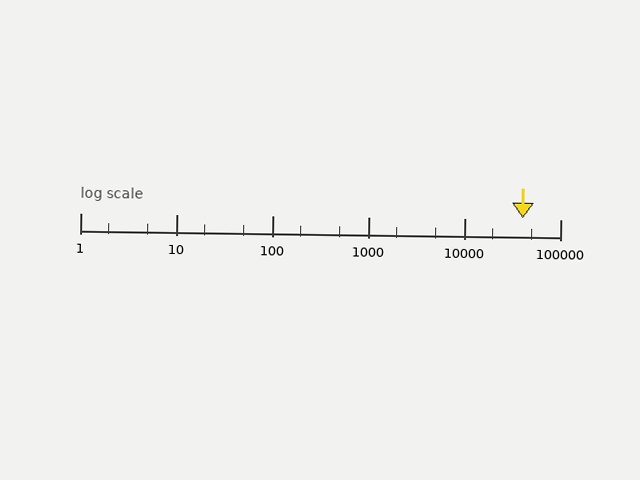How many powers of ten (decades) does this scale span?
The scale spans 5 decades, from 1 to 100000.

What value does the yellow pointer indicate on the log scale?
The pointer indicates approximately 41000.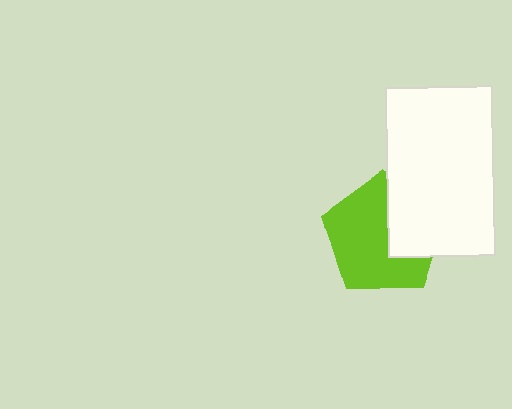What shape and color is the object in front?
The object in front is a white rectangle.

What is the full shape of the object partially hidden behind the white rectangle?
The partially hidden object is a lime pentagon.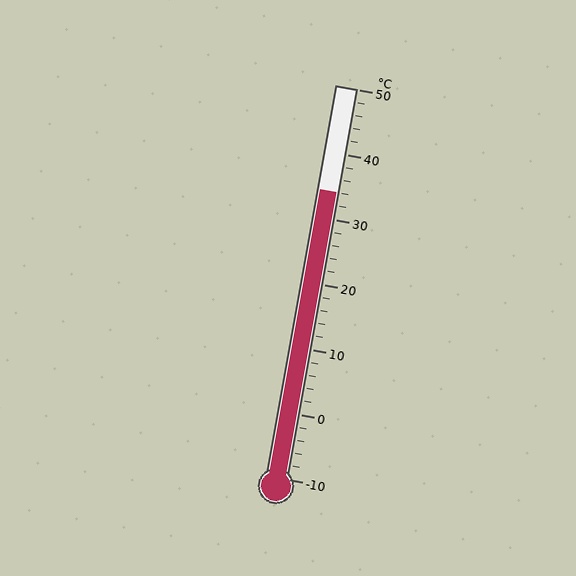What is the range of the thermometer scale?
The thermometer scale ranges from -10°C to 50°C.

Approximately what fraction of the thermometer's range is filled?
The thermometer is filled to approximately 75% of its range.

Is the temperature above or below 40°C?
The temperature is below 40°C.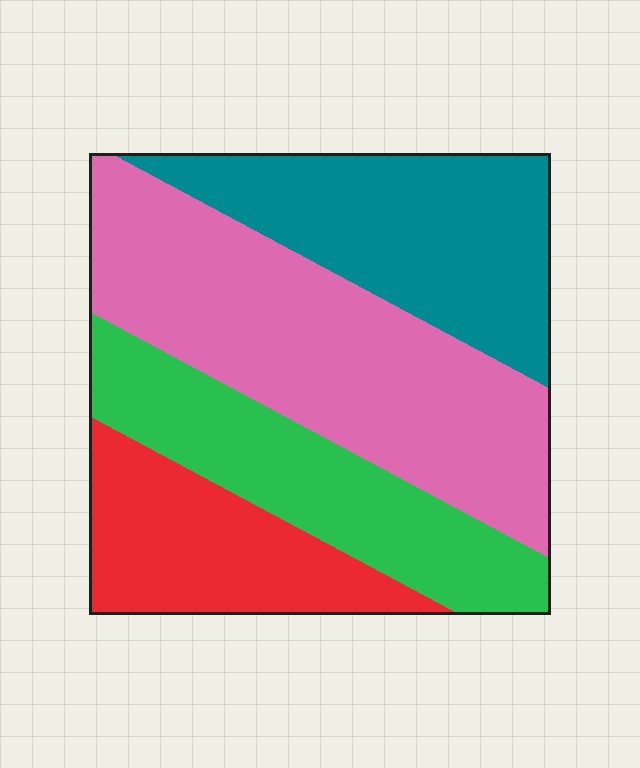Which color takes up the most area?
Pink, at roughly 35%.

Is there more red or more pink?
Pink.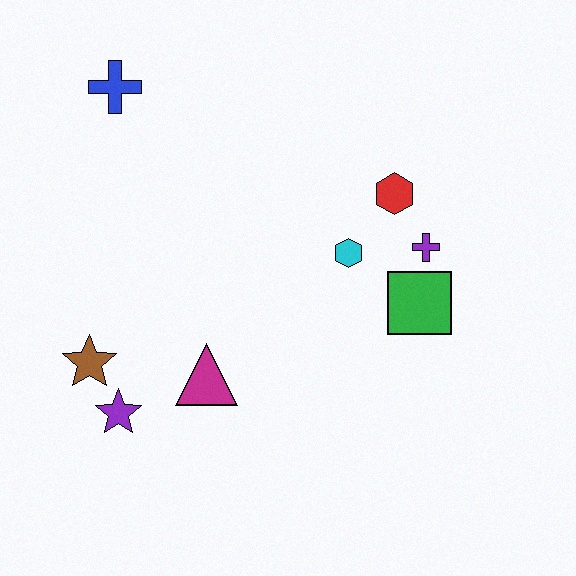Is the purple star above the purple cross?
No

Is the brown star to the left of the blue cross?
Yes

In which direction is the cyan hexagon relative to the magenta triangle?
The cyan hexagon is to the right of the magenta triangle.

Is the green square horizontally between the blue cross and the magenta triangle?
No